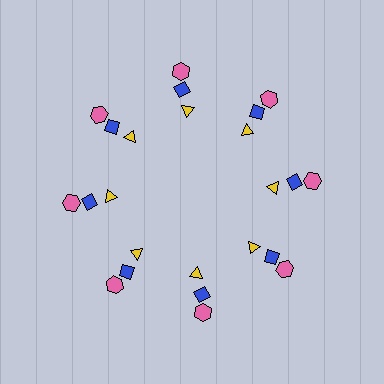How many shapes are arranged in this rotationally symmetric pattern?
There are 24 shapes, arranged in 8 groups of 3.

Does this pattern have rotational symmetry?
Yes, this pattern has 8-fold rotational symmetry. It looks the same after rotating 45 degrees around the center.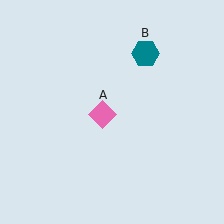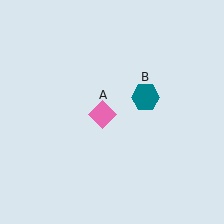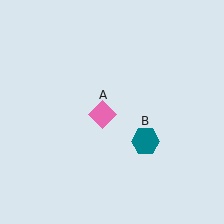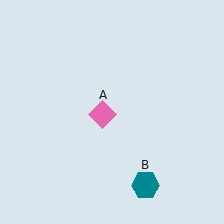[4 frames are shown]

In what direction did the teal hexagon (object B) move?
The teal hexagon (object B) moved down.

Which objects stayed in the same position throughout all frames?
Pink diamond (object A) remained stationary.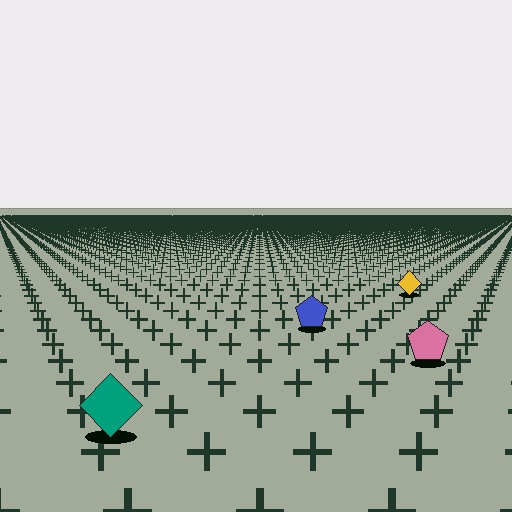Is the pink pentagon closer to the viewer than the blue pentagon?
Yes. The pink pentagon is closer — you can tell from the texture gradient: the ground texture is coarser near it.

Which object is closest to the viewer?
The teal diamond is closest. The texture marks near it are larger and more spread out.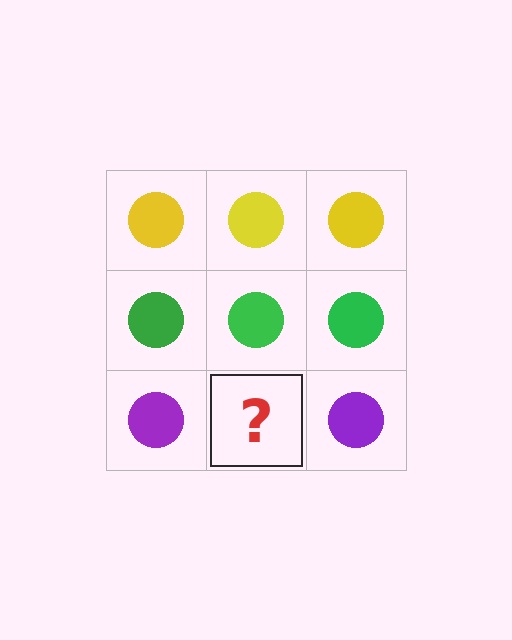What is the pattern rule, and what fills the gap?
The rule is that each row has a consistent color. The gap should be filled with a purple circle.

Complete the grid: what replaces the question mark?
The question mark should be replaced with a purple circle.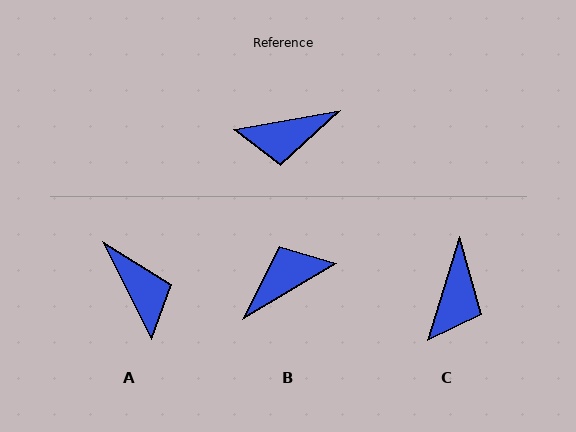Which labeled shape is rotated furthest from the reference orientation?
B, about 159 degrees away.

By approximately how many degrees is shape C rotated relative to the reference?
Approximately 63 degrees counter-clockwise.